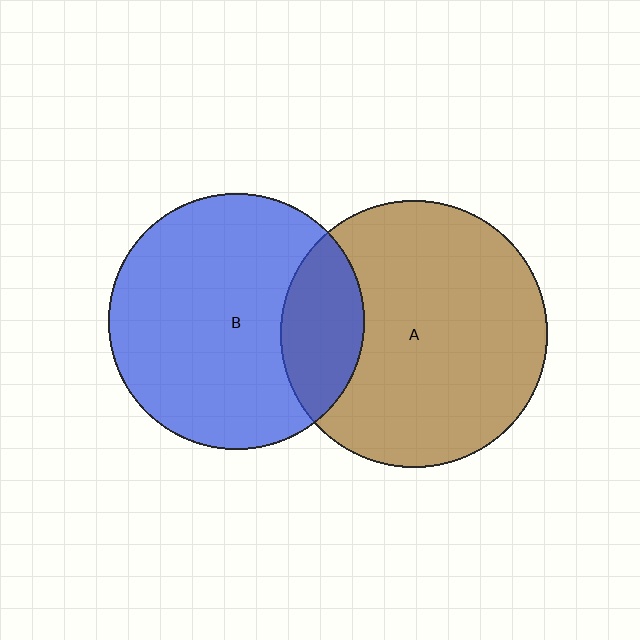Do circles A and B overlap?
Yes.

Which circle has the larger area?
Circle A (brown).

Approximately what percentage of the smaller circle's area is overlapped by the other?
Approximately 20%.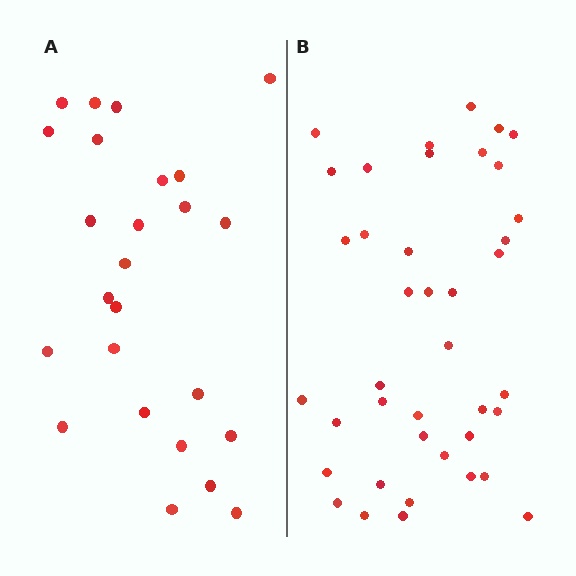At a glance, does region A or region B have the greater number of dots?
Region B (the right region) has more dots.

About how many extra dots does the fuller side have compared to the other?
Region B has approximately 15 more dots than region A.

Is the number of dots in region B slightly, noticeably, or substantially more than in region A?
Region B has substantially more. The ratio is roughly 1.6 to 1.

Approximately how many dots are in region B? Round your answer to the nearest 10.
About 40 dots.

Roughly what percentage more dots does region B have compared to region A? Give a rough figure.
About 60% more.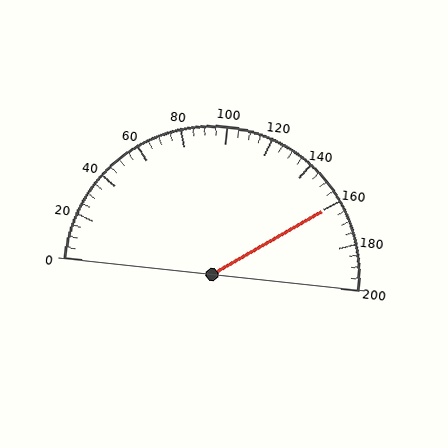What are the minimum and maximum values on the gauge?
The gauge ranges from 0 to 200.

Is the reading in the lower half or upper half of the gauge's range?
The reading is in the upper half of the range (0 to 200).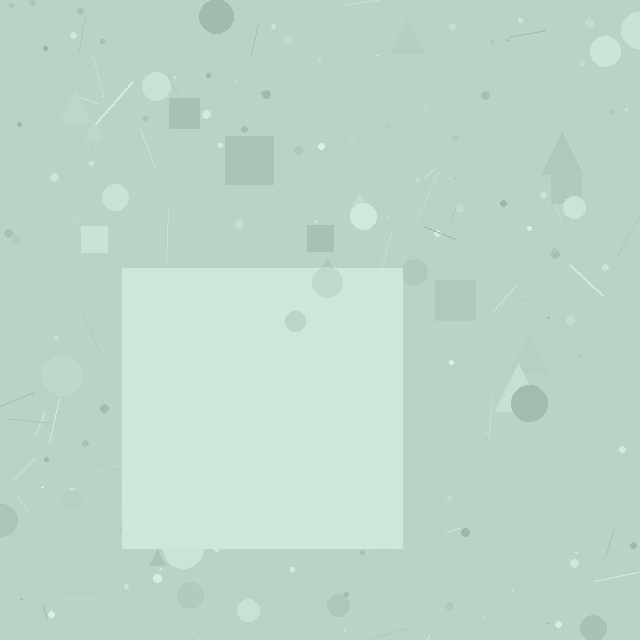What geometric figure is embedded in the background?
A square is embedded in the background.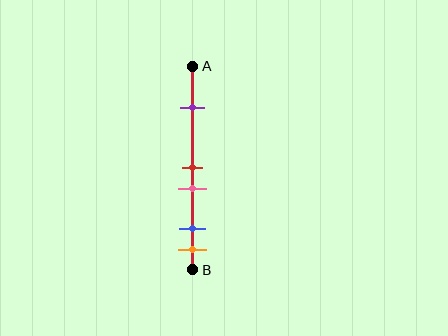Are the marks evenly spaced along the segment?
No, the marks are not evenly spaced.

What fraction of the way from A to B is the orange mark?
The orange mark is approximately 90% (0.9) of the way from A to B.